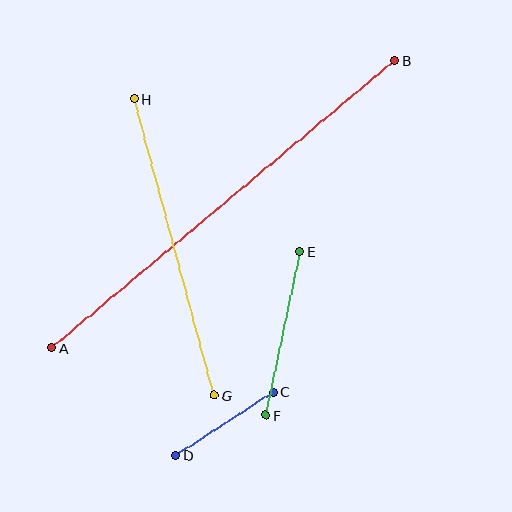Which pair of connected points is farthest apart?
Points A and B are farthest apart.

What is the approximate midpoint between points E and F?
The midpoint is at approximately (283, 333) pixels.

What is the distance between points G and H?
The distance is approximately 307 pixels.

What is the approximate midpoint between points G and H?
The midpoint is at approximately (174, 247) pixels.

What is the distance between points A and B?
The distance is approximately 447 pixels.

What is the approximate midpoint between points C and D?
The midpoint is at approximately (224, 424) pixels.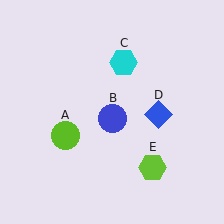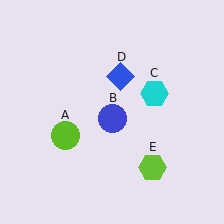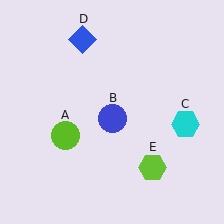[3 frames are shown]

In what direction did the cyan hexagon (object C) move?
The cyan hexagon (object C) moved down and to the right.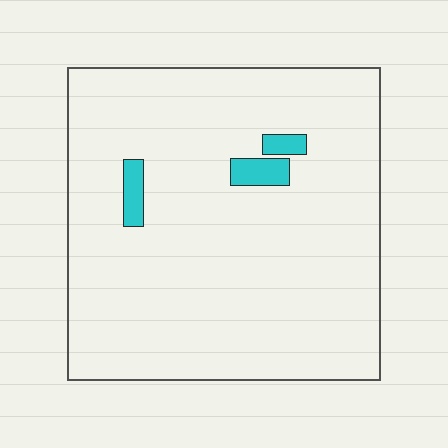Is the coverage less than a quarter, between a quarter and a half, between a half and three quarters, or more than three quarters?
Less than a quarter.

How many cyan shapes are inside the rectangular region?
3.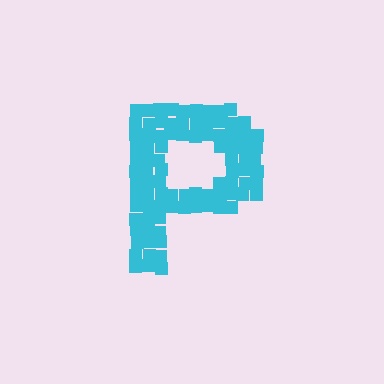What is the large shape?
The large shape is the letter P.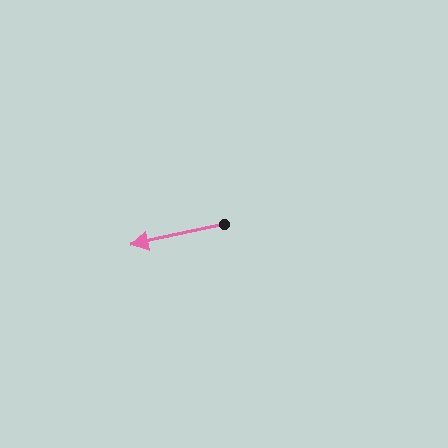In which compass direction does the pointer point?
West.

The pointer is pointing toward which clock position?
Roughly 9 o'clock.